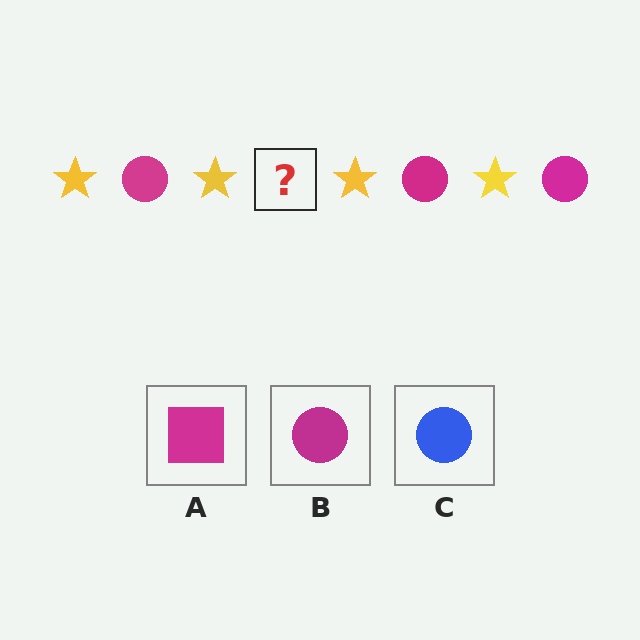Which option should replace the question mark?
Option B.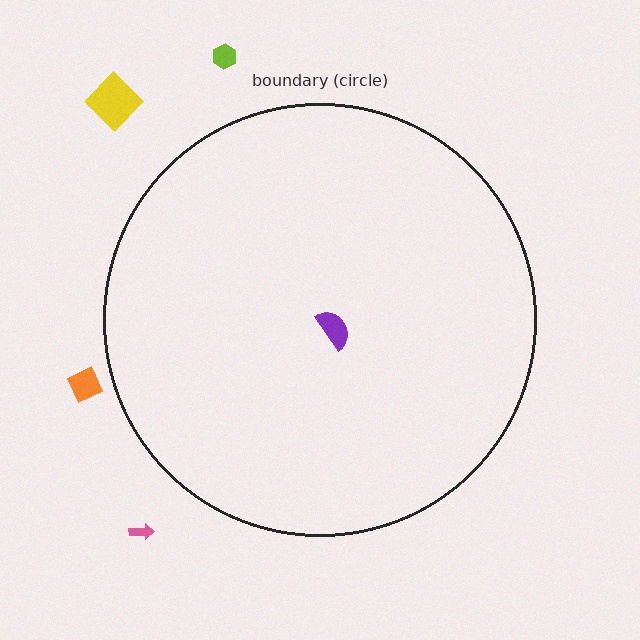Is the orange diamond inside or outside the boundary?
Outside.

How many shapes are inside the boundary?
1 inside, 4 outside.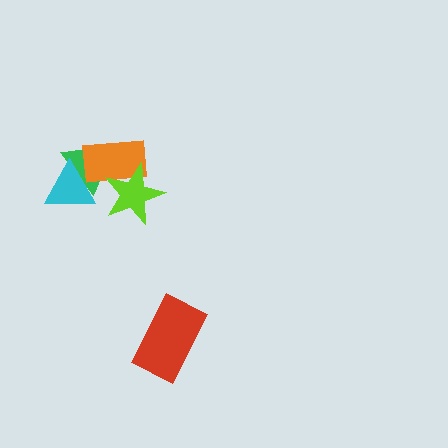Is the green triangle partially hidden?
Yes, it is partially covered by another shape.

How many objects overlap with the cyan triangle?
2 objects overlap with the cyan triangle.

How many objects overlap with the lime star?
2 objects overlap with the lime star.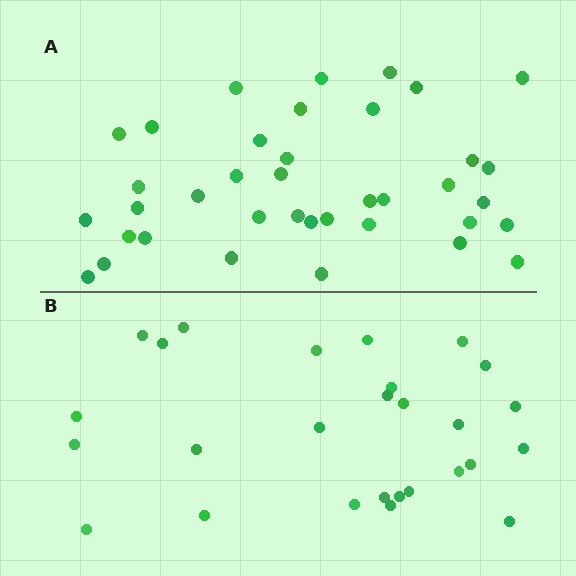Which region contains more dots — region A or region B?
Region A (the top region) has more dots.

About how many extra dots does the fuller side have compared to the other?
Region A has roughly 12 or so more dots than region B.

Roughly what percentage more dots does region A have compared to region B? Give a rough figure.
About 40% more.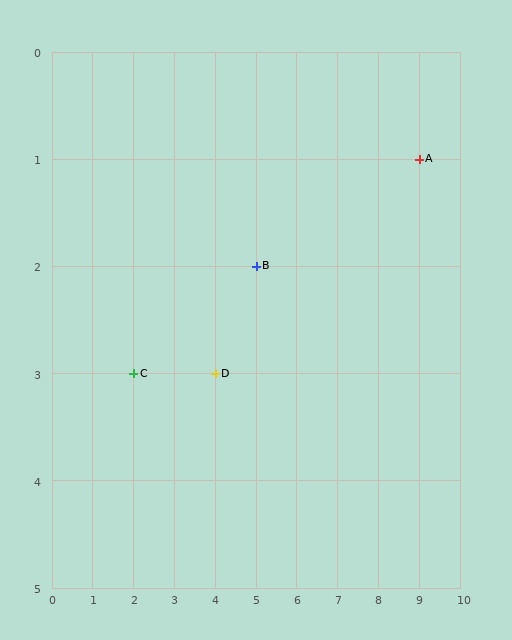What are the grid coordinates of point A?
Point A is at grid coordinates (9, 1).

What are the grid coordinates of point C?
Point C is at grid coordinates (2, 3).